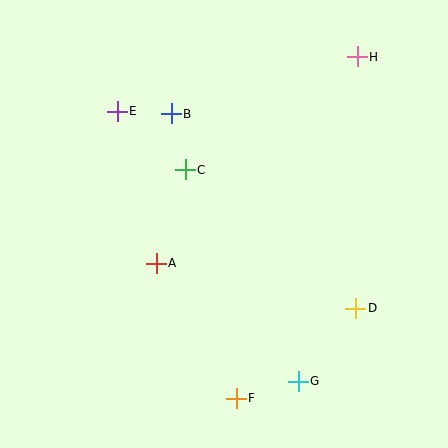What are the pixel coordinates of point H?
Point H is at (357, 57).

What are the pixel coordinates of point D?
Point D is at (356, 308).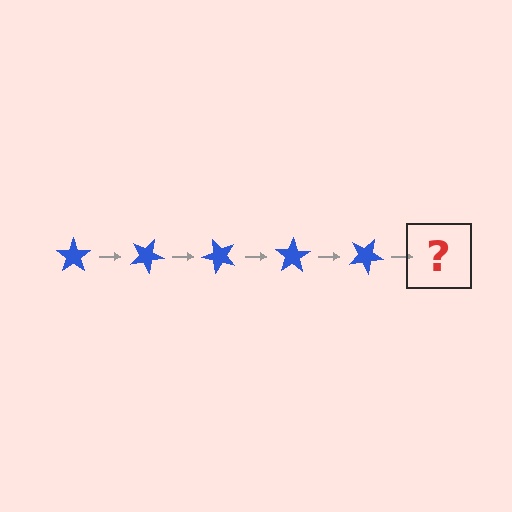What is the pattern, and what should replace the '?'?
The pattern is that the star rotates 25 degrees each step. The '?' should be a blue star rotated 125 degrees.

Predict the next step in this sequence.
The next step is a blue star rotated 125 degrees.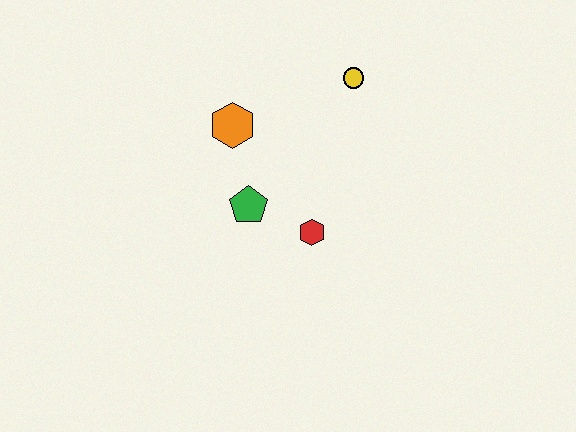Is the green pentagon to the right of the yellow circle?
No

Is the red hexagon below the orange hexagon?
Yes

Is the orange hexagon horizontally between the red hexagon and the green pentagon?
No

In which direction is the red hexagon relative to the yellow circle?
The red hexagon is below the yellow circle.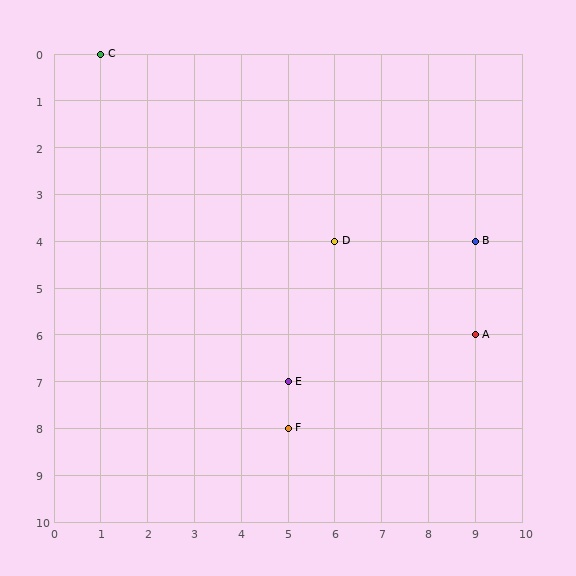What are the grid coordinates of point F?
Point F is at grid coordinates (5, 8).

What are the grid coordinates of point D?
Point D is at grid coordinates (6, 4).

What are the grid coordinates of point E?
Point E is at grid coordinates (5, 7).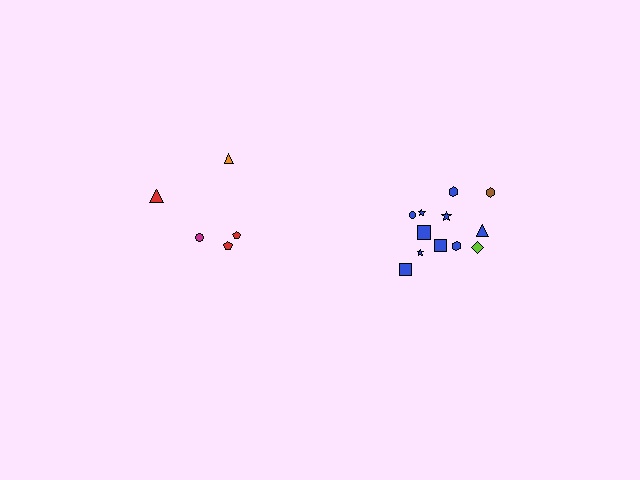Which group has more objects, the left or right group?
The right group.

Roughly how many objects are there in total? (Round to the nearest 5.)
Roughly 15 objects in total.